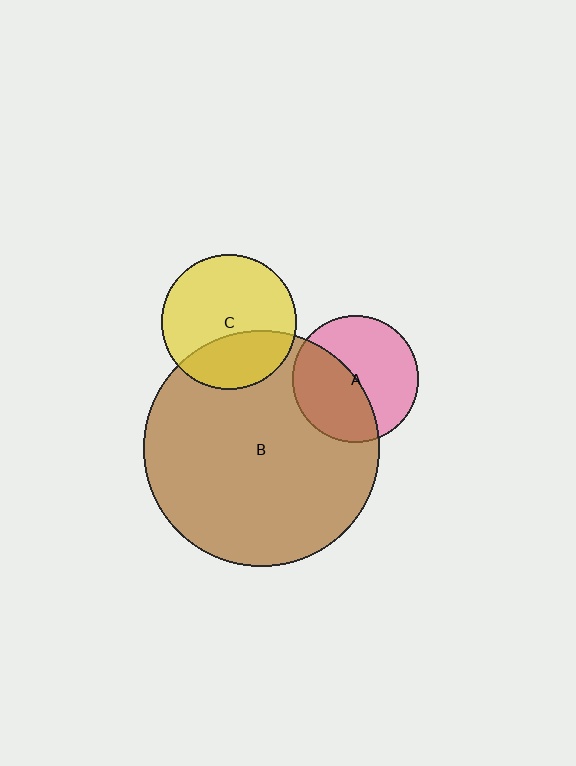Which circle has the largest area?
Circle B (brown).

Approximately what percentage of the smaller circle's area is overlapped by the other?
Approximately 45%.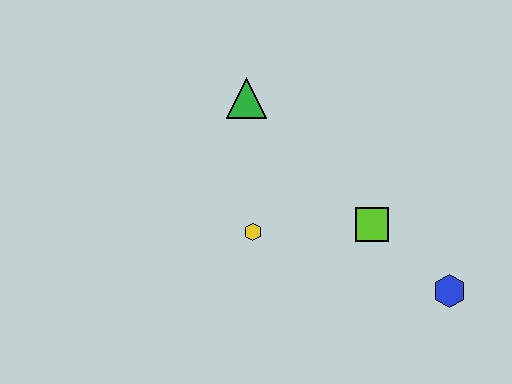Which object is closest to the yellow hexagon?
The lime square is closest to the yellow hexagon.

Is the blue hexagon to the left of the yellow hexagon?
No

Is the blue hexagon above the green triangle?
No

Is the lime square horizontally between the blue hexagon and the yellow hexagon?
Yes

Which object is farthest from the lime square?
The green triangle is farthest from the lime square.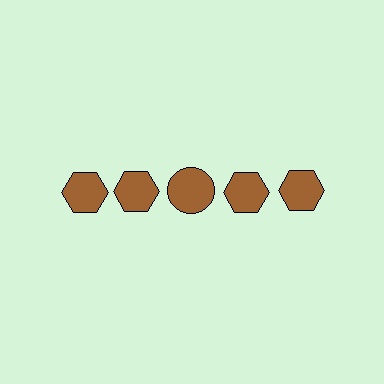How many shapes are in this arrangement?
There are 5 shapes arranged in a grid pattern.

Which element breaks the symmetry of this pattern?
The brown circle in the top row, center column breaks the symmetry. All other shapes are brown hexagons.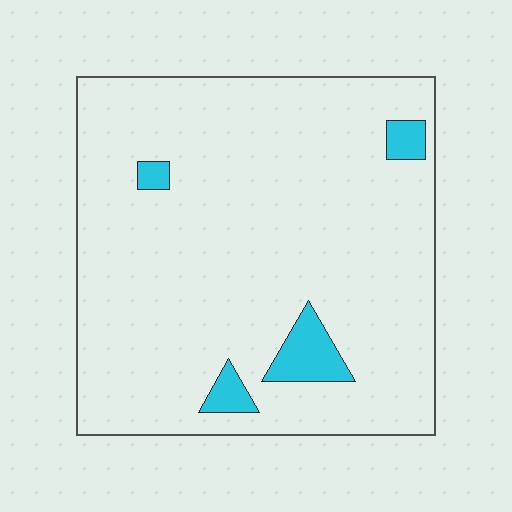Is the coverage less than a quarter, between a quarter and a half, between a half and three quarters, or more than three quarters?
Less than a quarter.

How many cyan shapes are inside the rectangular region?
4.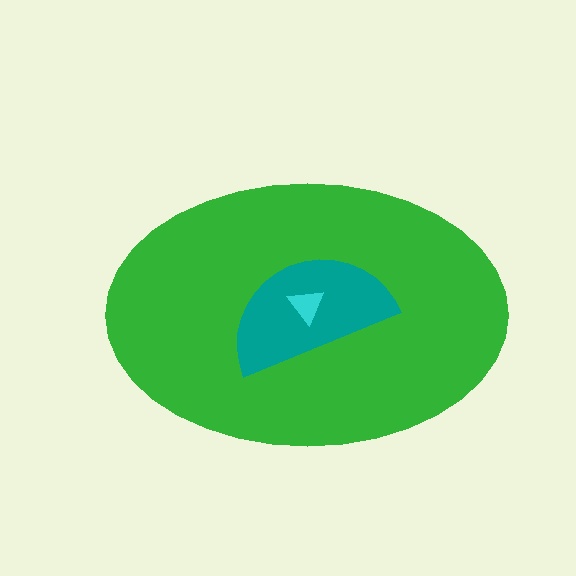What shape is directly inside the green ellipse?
The teal semicircle.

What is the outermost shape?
The green ellipse.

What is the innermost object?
The cyan triangle.